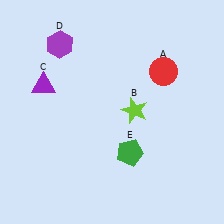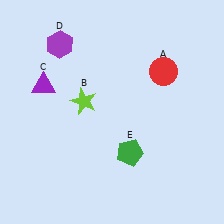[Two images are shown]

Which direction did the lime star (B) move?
The lime star (B) moved left.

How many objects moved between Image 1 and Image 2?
1 object moved between the two images.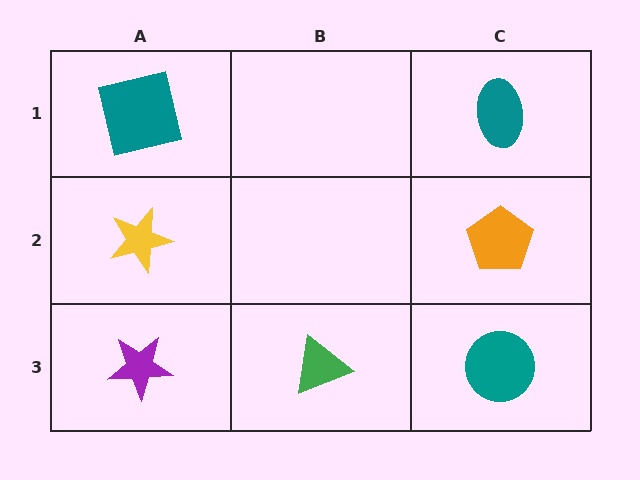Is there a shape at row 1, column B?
No, that cell is empty.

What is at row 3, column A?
A purple star.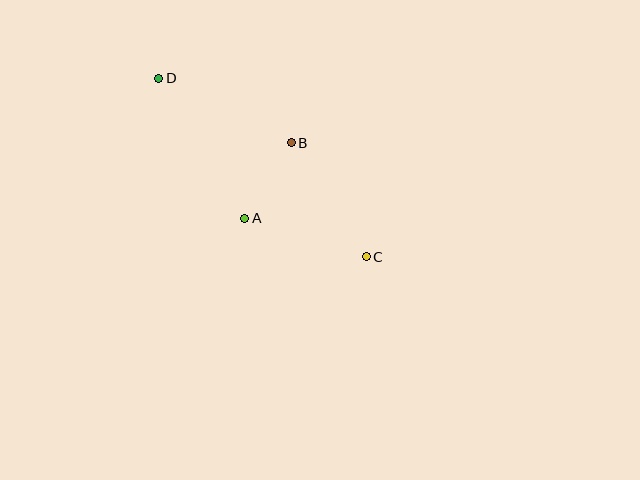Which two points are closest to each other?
Points A and B are closest to each other.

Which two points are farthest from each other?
Points C and D are farthest from each other.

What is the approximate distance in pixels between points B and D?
The distance between B and D is approximately 147 pixels.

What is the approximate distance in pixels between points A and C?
The distance between A and C is approximately 127 pixels.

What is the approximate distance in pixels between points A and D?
The distance between A and D is approximately 164 pixels.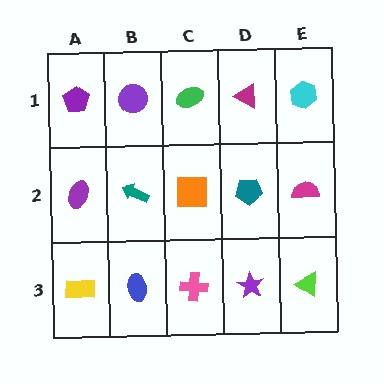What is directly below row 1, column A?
A purple ellipse.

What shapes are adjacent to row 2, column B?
A purple circle (row 1, column B), a blue ellipse (row 3, column B), a purple ellipse (row 2, column A), an orange square (row 2, column C).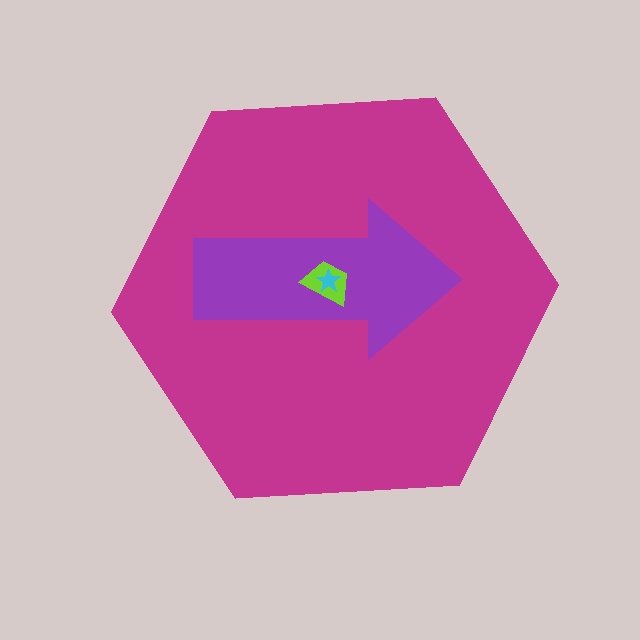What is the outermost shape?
The magenta hexagon.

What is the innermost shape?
The cyan star.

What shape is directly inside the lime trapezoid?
The cyan star.